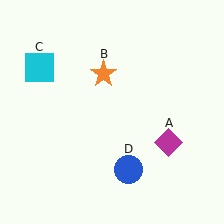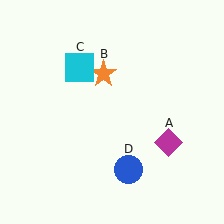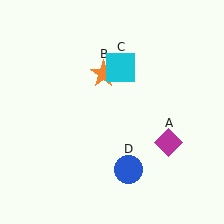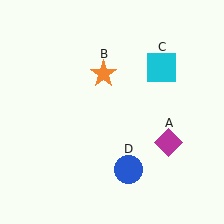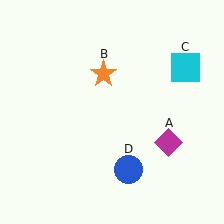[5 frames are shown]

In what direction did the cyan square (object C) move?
The cyan square (object C) moved right.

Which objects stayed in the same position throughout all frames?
Magenta diamond (object A) and orange star (object B) and blue circle (object D) remained stationary.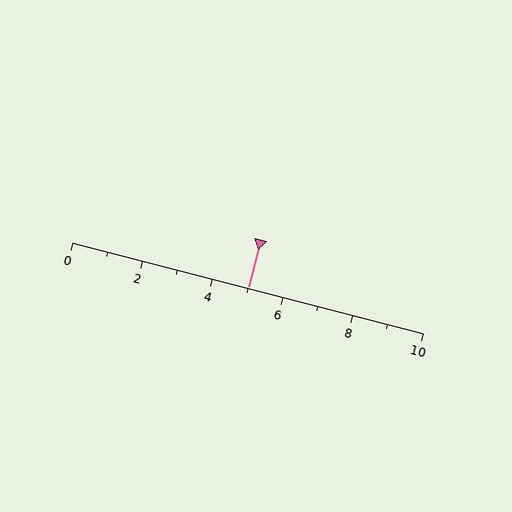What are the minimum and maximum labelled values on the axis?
The axis runs from 0 to 10.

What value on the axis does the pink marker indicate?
The marker indicates approximately 5.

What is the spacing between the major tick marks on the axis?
The major ticks are spaced 2 apart.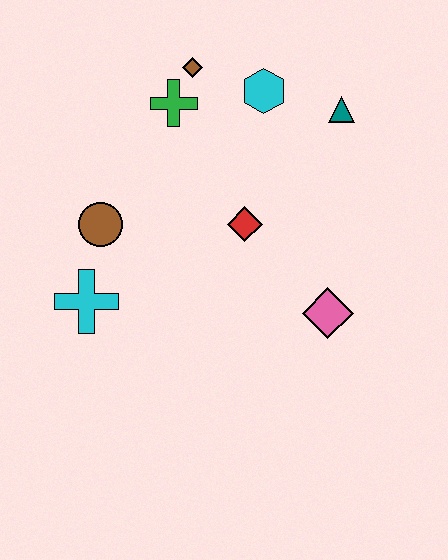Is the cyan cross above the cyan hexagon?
No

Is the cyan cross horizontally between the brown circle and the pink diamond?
No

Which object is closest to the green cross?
The brown diamond is closest to the green cross.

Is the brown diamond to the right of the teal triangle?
No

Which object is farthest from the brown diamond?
The pink diamond is farthest from the brown diamond.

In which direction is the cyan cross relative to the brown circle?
The cyan cross is below the brown circle.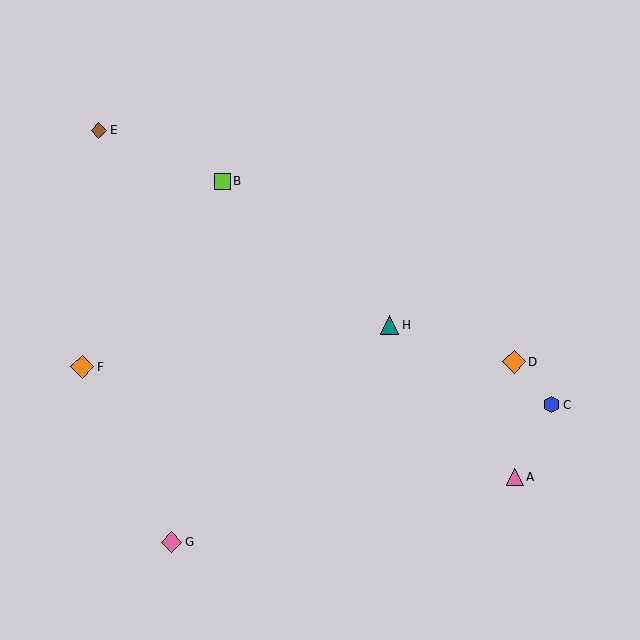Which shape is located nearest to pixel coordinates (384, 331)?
The teal triangle (labeled H) at (389, 325) is nearest to that location.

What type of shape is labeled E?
Shape E is a brown diamond.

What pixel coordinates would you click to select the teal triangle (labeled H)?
Click at (389, 325) to select the teal triangle H.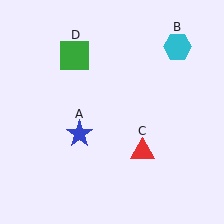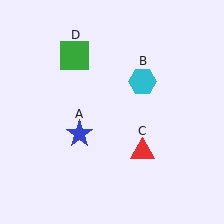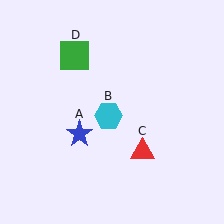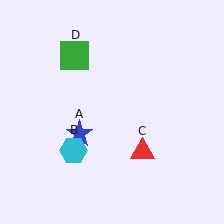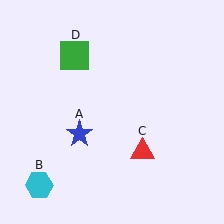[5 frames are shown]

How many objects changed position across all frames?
1 object changed position: cyan hexagon (object B).